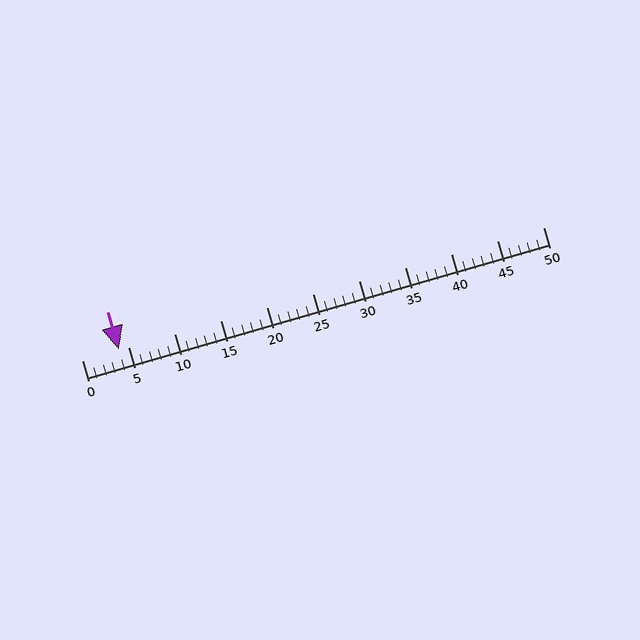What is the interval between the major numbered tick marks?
The major tick marks are spaced 5 units apart.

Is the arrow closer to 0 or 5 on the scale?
The arrow is closer to 5.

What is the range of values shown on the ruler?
The ruler shows values from 0 to 50.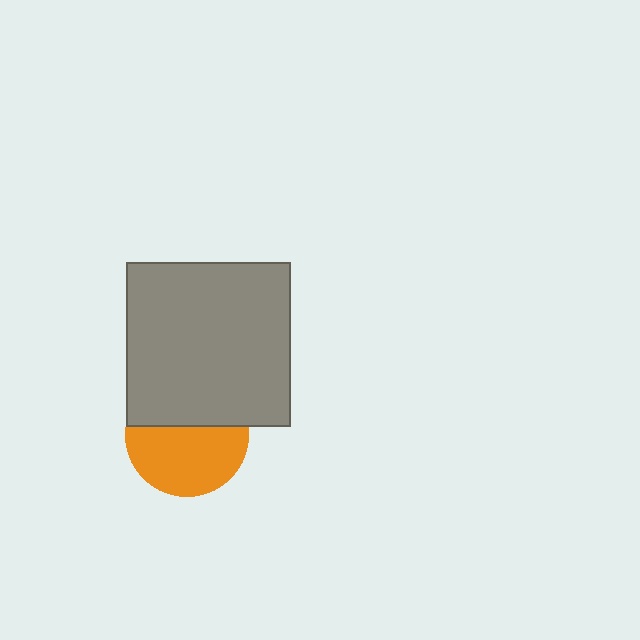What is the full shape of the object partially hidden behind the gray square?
The partially hidden object is an orange circle.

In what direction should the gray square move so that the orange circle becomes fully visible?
The gray square should move up. That is the shortest direction to clear the overlap and leave the orange circle fully visible.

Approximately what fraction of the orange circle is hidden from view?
Roughly 42% of the orange circle is hidden behind the gray square.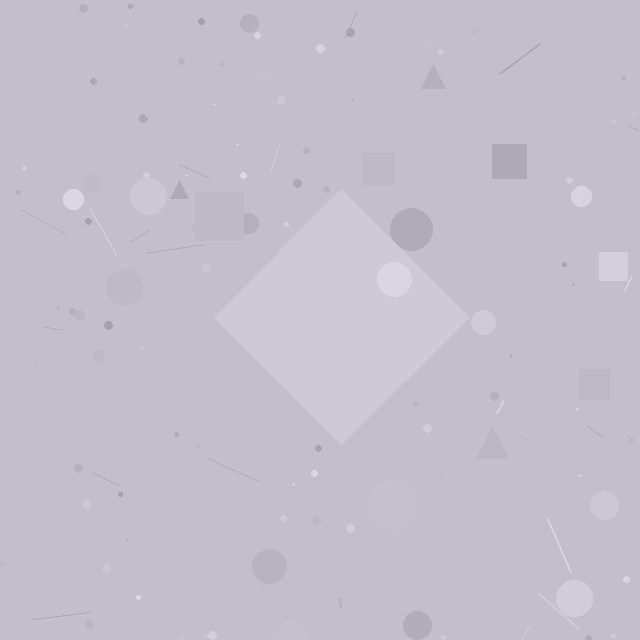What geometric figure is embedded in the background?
A diamond is embedded in the background.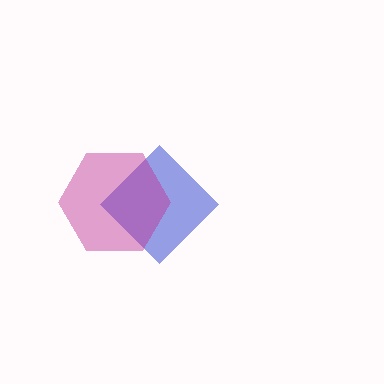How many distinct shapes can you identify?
There are 2 distinct shapes: a blue diamond, a magenta hexagon.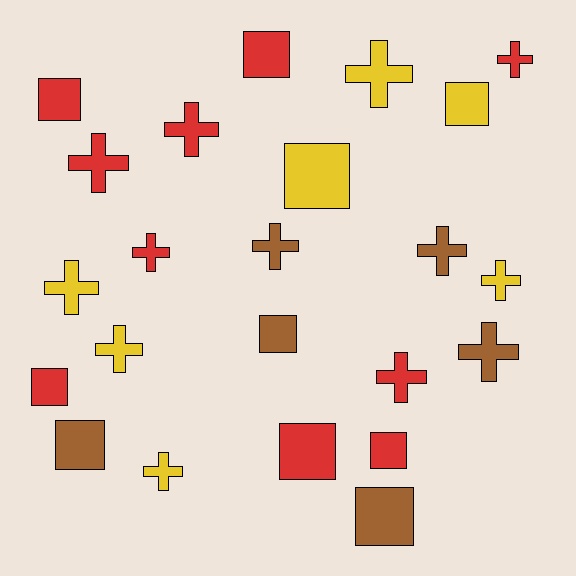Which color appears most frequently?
Red, with 10 objects.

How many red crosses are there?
There are 5 red crosses.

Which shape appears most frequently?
Cross, with 13 objects.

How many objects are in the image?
There are 23 objects.